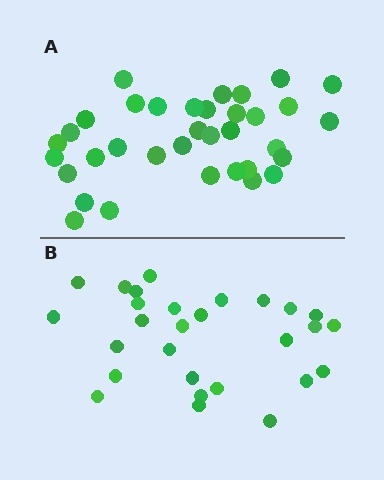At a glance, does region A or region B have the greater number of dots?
Region A (the top region) has more dots.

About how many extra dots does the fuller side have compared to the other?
Region A has roughly 8 or so more dots than region B.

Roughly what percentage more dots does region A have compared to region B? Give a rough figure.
About 25% more.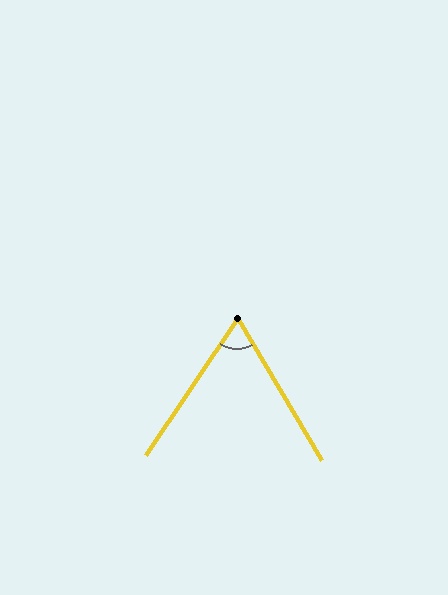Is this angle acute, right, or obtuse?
It is acute.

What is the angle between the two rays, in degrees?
Approximately 65 degrees.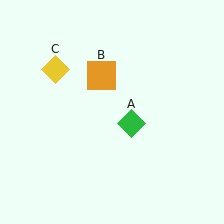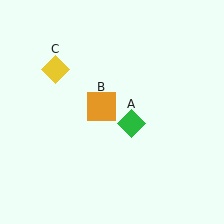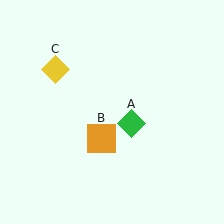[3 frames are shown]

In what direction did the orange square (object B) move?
The orange square (object B) moved down.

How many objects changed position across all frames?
1 object changed position: orange square (object B).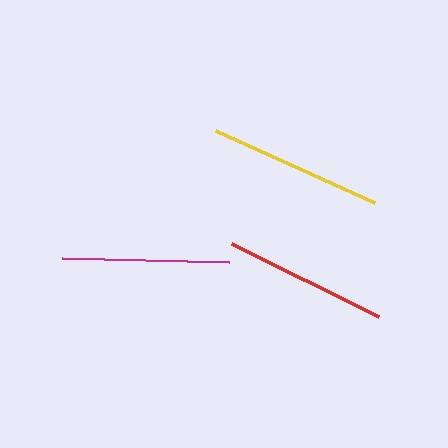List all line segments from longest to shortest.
From longest to shortest: yellow, magenta, red.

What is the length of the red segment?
The red segment is approximately 165 pixels long.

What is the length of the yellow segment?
The yellow segment is approximately 175 pixels long.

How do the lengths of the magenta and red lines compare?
The magenta and red lines are approximately the same length.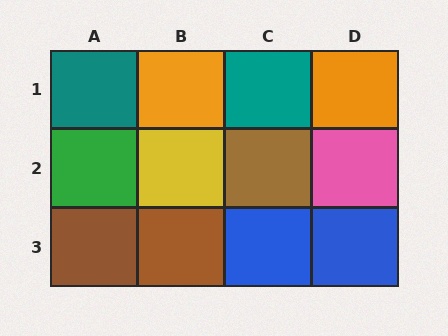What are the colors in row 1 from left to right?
Teal, orange, teal, orange.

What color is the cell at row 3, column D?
Blue.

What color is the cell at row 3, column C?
Blue.